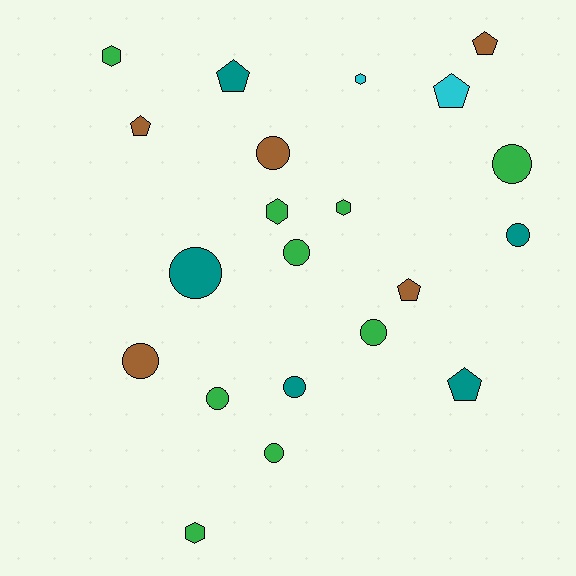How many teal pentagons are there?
There are 2 teal pentagons.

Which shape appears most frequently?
Circle, with 10 objects.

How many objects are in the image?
There are 21 objects.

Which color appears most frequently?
Green, with 9 objects.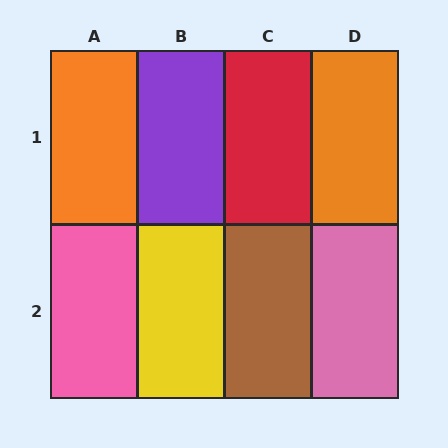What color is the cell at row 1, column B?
Purple.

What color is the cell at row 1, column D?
Orange.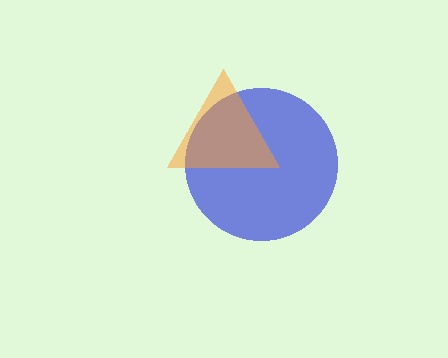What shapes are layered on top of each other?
The layered shapes are: a blue circle, an orange triangle.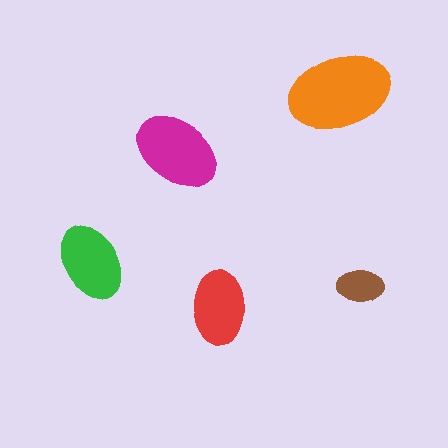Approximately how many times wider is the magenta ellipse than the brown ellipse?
About 2 times wider.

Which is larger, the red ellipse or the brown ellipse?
The red one.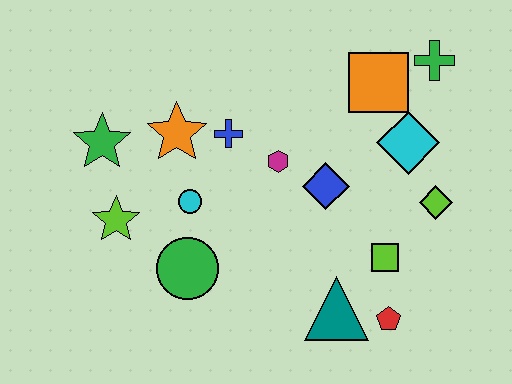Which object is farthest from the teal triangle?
The green star is farthest from the teal triangle.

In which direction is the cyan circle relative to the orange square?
The cyan circle is to the left of the orange square.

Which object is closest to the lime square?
The red pentagon is closest to the lime square.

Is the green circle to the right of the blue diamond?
No